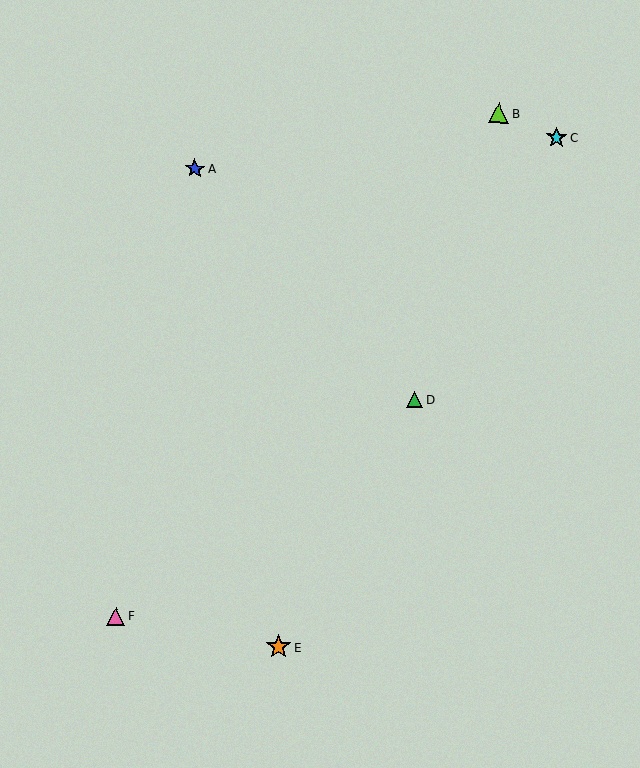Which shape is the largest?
The orange star (labeled E) is the largest.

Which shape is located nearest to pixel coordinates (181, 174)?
The blue star (labeled A) at (195, 169) is nearest to that location.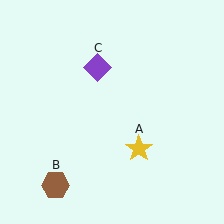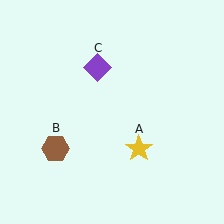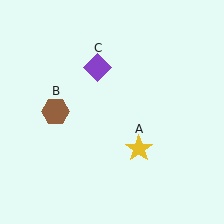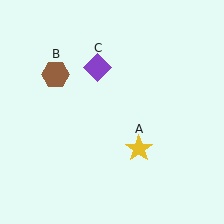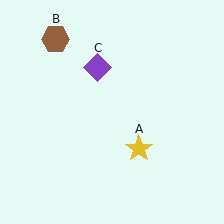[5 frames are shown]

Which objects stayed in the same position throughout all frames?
Yellow star (object A) and purple diamond (object C) remained stationary.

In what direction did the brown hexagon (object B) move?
The brown hexagon (object B) moved up.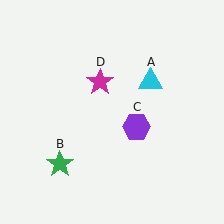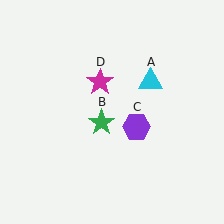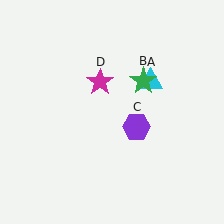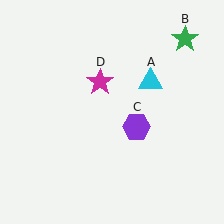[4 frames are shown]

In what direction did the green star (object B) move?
The green star (object B) moved up and to the right.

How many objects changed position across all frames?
1 object changed position: green star (object B).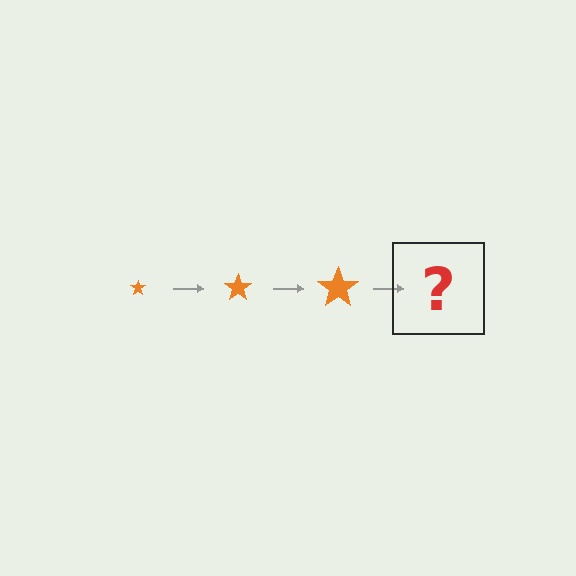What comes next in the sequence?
The next element should be an orange star, larger than the previous one.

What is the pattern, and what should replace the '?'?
The pattern is that the star gets progressively larger each step. The '?' should be an orange star, larger than the previous one.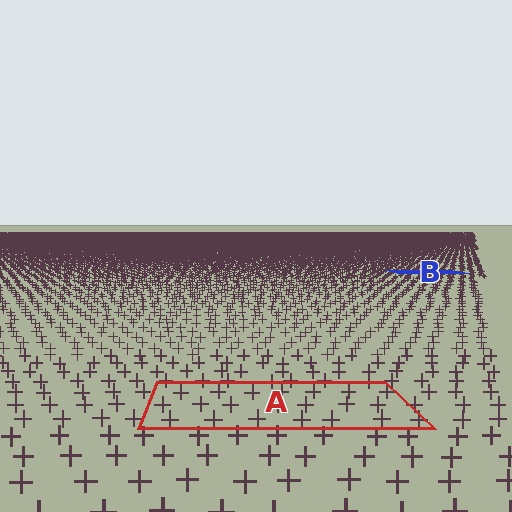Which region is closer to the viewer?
Region A is closer. The texture elements there are larger and more spread out.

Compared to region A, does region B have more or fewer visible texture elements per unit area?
Region B has more texture elements per unit area — they are packed more densely because it is farther away.